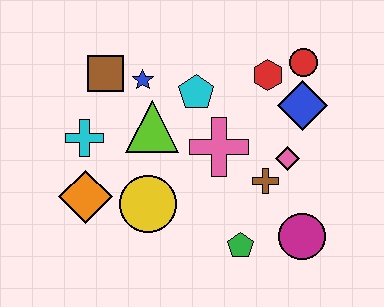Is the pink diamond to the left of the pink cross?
No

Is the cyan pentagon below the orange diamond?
No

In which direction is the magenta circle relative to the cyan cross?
The magenta circle is to the right of the cyan cross.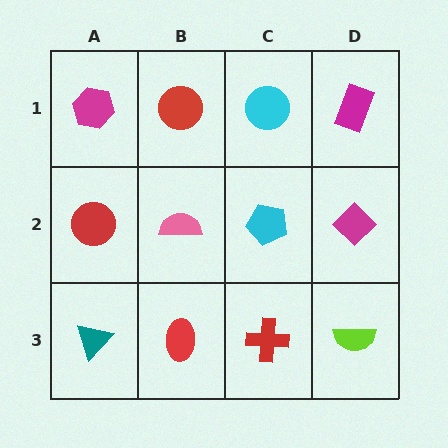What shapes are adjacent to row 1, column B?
A pink semicircle (row 2, column B), a magenta hexagon (row 1, column A), a cyan circle (row 1, column C).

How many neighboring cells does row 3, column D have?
2.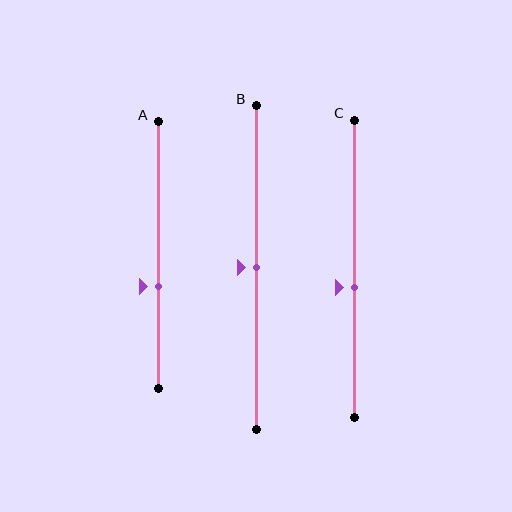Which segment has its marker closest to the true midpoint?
Segment B has its marker closest to the true midpoint.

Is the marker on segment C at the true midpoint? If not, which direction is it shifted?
No, the marker on segment C is shifted downward by about 6% of the segment length.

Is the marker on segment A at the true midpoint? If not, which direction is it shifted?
No, the marker on segment A is shifted downward by about 12% of the segment length.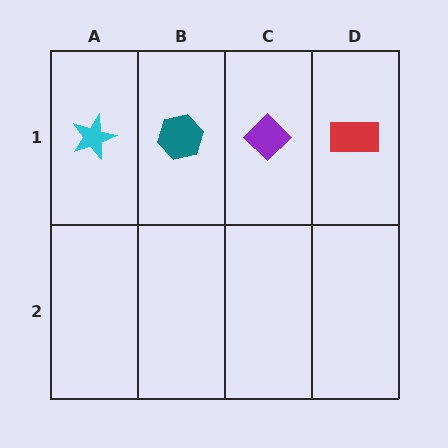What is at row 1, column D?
A red rectangle.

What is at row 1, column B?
A teal hexagon.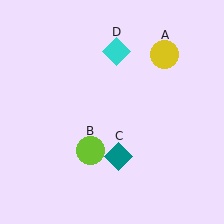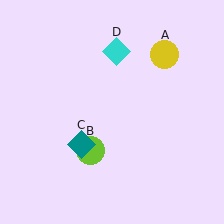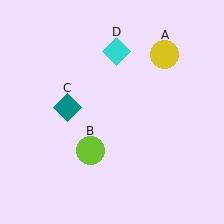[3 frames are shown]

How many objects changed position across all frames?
1 object changed position: teal diamond (object C).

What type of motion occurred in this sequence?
The teal diamond (object C) rotated clockwise around the center of the scene.